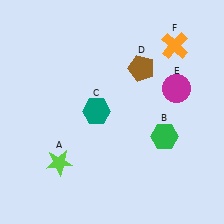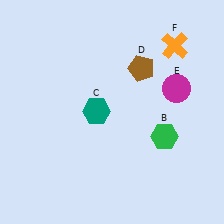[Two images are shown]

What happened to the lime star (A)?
The lime star (A) was removed in Image 2. It was in the bottom-left area of Image 1.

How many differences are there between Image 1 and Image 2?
There is 1 difference between the two images.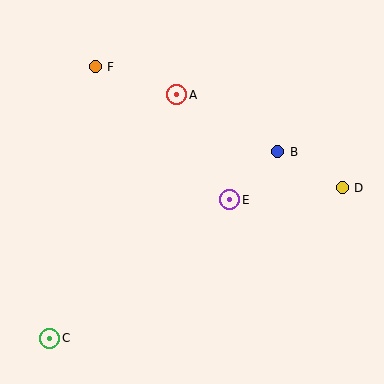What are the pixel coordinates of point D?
Point D is at (342, 188).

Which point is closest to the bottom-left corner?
Point C is closest to the bottom-left corner.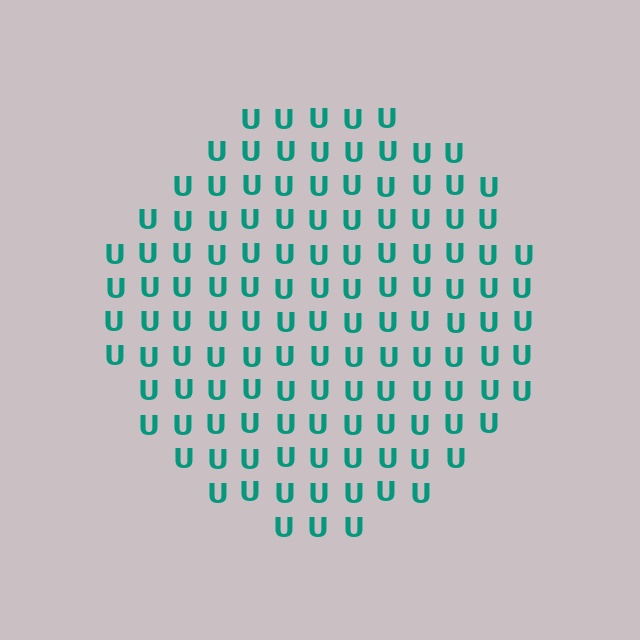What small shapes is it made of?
It is made of small letter U's.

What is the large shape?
The large shape is a circle.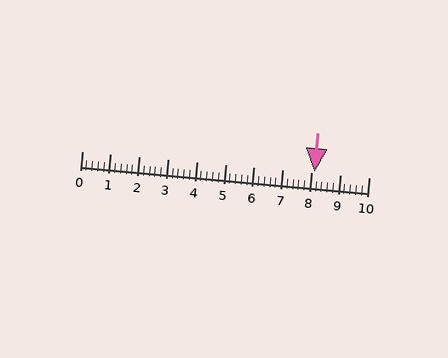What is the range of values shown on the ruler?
The ruler shows values from 0 to 10.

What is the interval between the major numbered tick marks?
The major tick marks are spaced 1 units apart.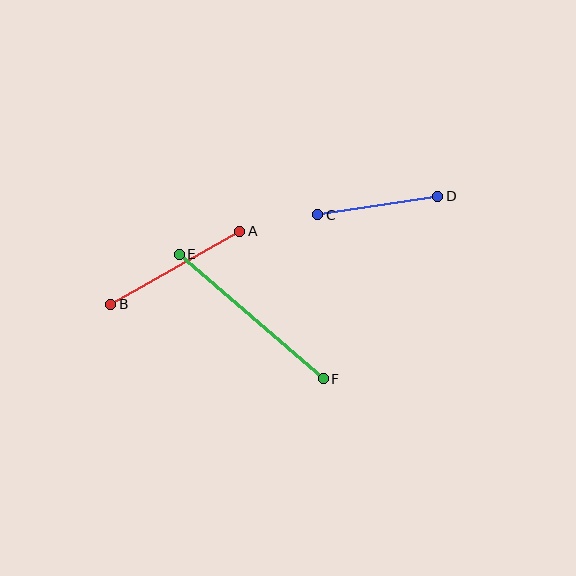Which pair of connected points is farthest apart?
Points E and F are farthest apart.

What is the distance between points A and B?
The distance is approximately 149 pixels.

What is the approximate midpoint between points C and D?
The midpoint is at approximately (378, 205) pixels.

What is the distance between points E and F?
The distance is approximately 190 pixels.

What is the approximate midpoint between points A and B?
The midpoint is at approximately (175, 268) pixels.